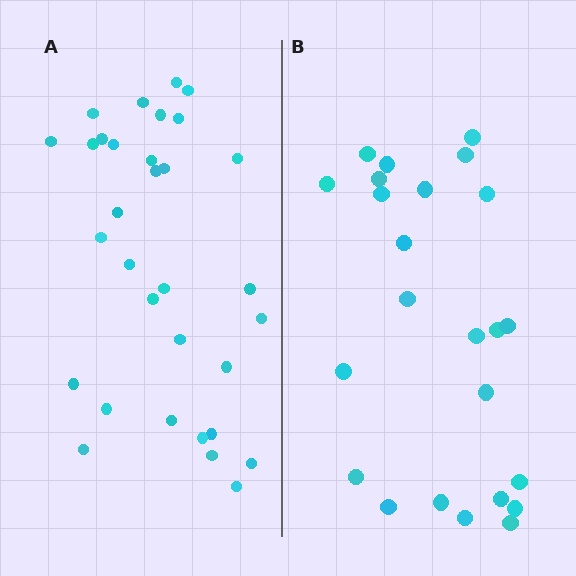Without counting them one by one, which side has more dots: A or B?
Region A (the left region) has more dots.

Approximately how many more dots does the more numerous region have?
Region A has roughly 8 or so more dots than region B.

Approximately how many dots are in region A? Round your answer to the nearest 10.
About 30 dots. (The exact count is 32, which rounds to 30.)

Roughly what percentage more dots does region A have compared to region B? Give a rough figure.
About 35% more.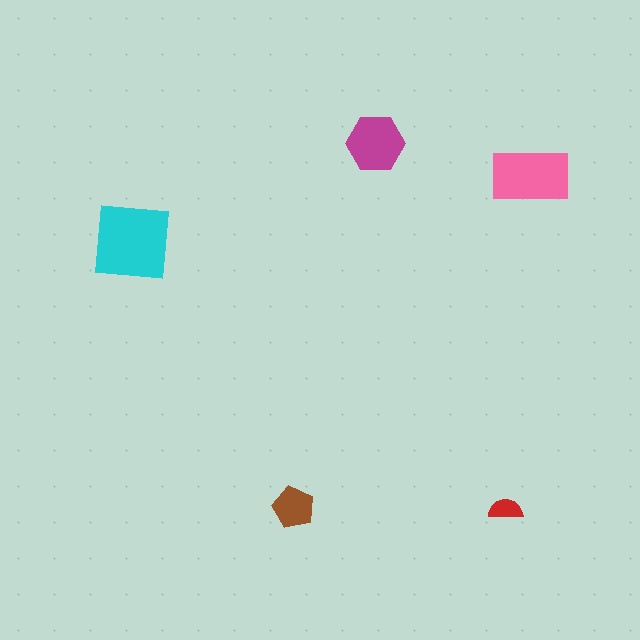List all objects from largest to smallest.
The cyan square, the pink rectangle, the magenta hexagon, the brown pentagon, the red semicircle.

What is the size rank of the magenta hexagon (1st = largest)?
3rd.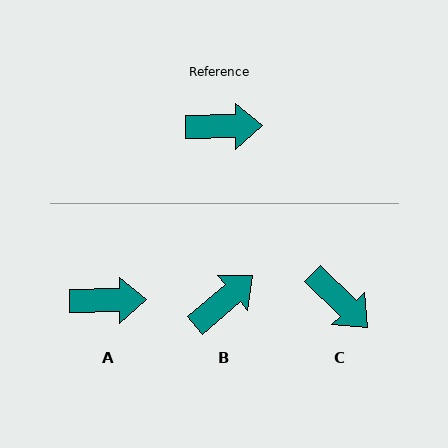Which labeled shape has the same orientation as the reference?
A.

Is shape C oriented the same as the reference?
No, it is off by about 46 degrees.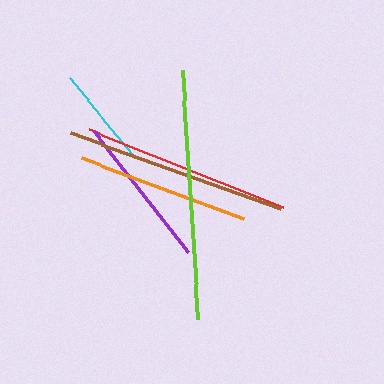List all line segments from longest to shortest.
From longest to shortest: lime, brown, red, orange, purple, cyan.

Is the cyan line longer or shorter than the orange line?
The orange line is longer than the cyan line.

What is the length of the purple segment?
The purple segment is approximately 153 pixels long.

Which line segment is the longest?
The lime line is the longest at approximately 250 pixels.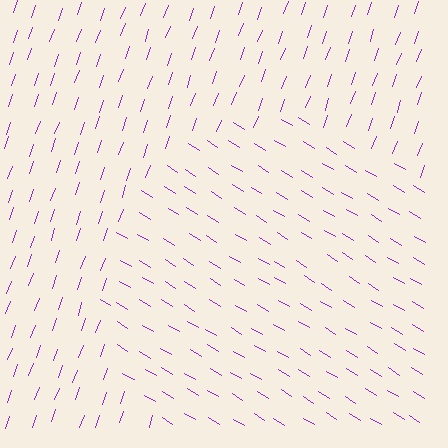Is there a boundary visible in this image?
Yes, there is a texture boundary formed by a change in line orientation.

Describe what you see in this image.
The image is filled with small purple line segments. A circle region in the image has lines oriented differently from the surrounding lines, creating a visible texture boundary.